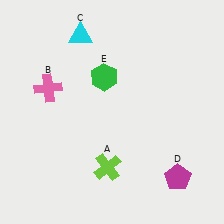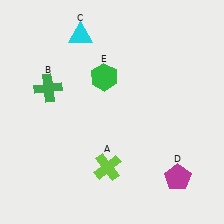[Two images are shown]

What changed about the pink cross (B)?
In Image 1, B is pink. In Image 2, it changed to green.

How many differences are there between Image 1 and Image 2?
There is 1 difference between the two images.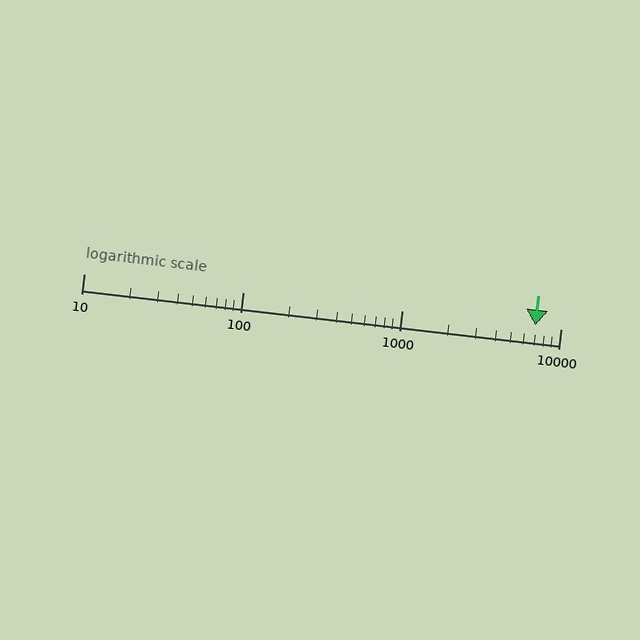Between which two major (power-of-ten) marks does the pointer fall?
The pointer is between 1000 and 10000.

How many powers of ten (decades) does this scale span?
The scale spans 3 decades, from 10 to 10000.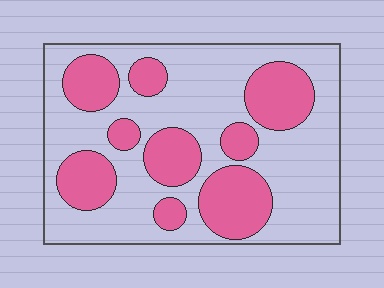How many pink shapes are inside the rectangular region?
9.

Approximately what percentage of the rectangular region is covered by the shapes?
Approximately 35%.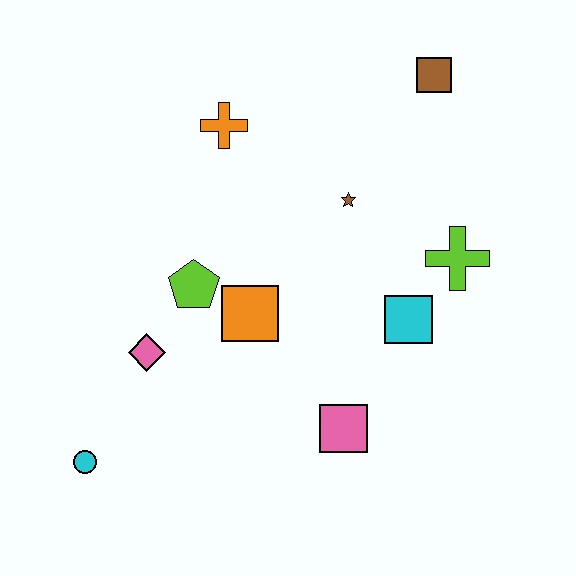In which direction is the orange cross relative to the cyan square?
The orange cross is above the cyan square.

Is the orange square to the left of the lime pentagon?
No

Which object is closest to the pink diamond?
The lime pentagon is closest to the pink diamond.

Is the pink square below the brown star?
Yes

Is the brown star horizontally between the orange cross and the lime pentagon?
No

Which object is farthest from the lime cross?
The cyan circle is farthest from the lime cross.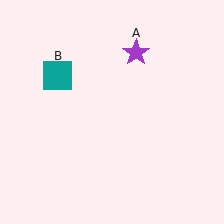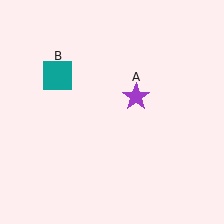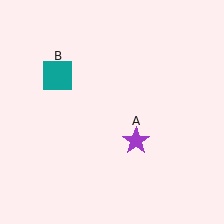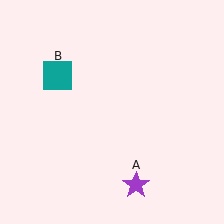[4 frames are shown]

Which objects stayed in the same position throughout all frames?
Teal square (object B) remained stationary.